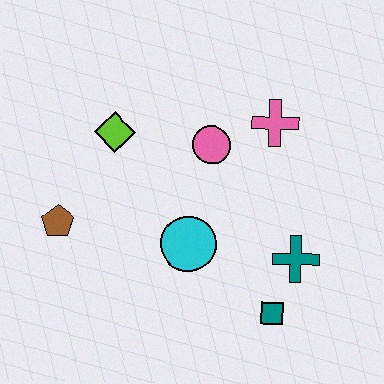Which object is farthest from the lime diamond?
The teal square is farthest from the lime diamond.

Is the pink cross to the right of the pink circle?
Yes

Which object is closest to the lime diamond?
The pink circle is closest to the lime diamond.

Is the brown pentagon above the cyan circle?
Yes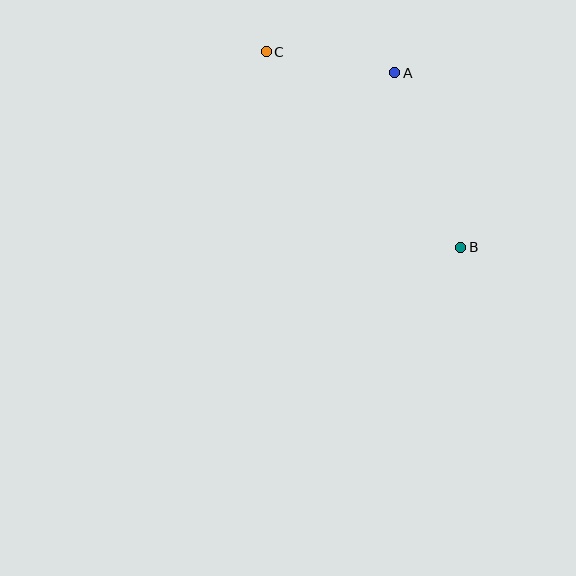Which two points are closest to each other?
Points A and C are closest to each other.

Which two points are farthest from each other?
Points B and C are farthest from each other.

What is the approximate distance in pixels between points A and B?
The distance between A and B is approximately 187 pixels.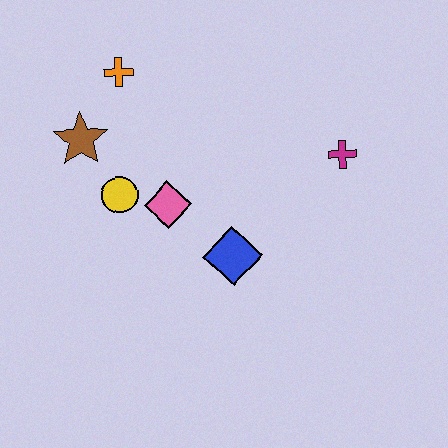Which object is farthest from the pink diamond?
The magenta cross is farthest from the pink diamond.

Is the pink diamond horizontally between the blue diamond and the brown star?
Yes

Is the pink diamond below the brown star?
Yes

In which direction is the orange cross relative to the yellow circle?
The orange cross is above the yellow circle.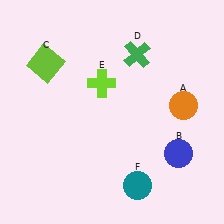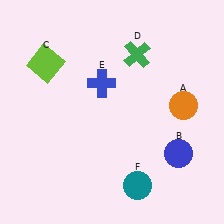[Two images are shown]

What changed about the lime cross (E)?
In Image 1, E is lime. In Image 2, it changed to blue.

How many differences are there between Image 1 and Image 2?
There is 1 difference between the two images.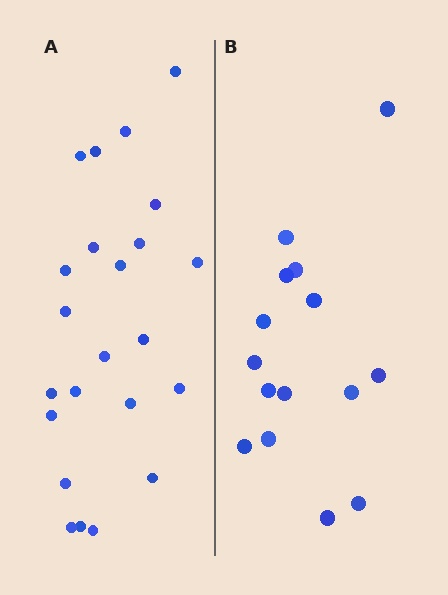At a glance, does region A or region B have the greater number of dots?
Region A (the left region) has more dots.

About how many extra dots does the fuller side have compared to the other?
Region A has roughly 8 or so more dots than region B.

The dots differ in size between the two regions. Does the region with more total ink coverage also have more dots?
No. Region B has more total ink coverage because its dots are larger, but region A actually contains more individual dots. Total area can be misleading — the number of items is what matters here.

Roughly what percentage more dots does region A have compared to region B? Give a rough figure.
About 55% more.